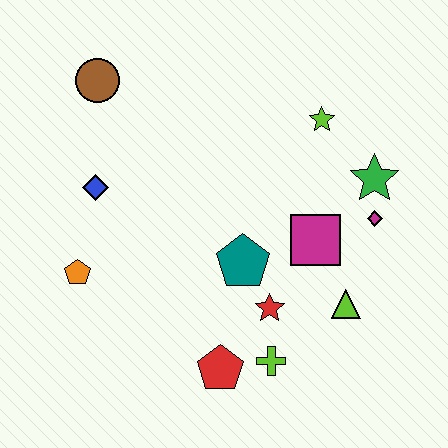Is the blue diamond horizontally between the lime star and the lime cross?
No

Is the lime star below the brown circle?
Yes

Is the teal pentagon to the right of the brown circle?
Yes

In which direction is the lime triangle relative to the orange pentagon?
The lime triangle is to the right of the orange pentagon.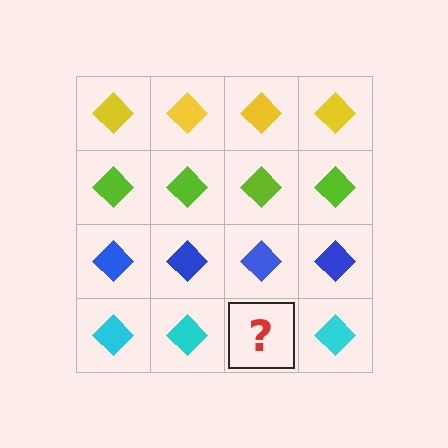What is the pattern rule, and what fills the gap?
The rule is that each row has a consistent color. The gap should be filled with a cyan diamond.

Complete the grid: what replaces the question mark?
The question mark should be replaced with a cyan diamond.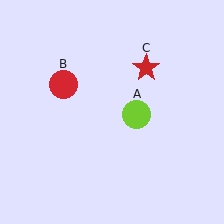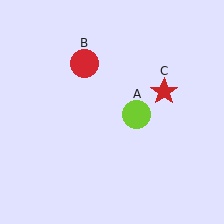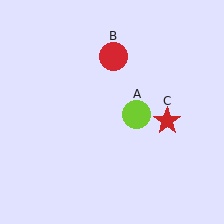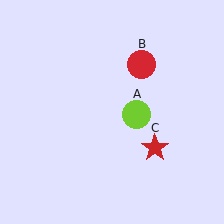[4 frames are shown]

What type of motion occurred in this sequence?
The red circle (object B), red star (object C) rotated clockwise around the center of the scene.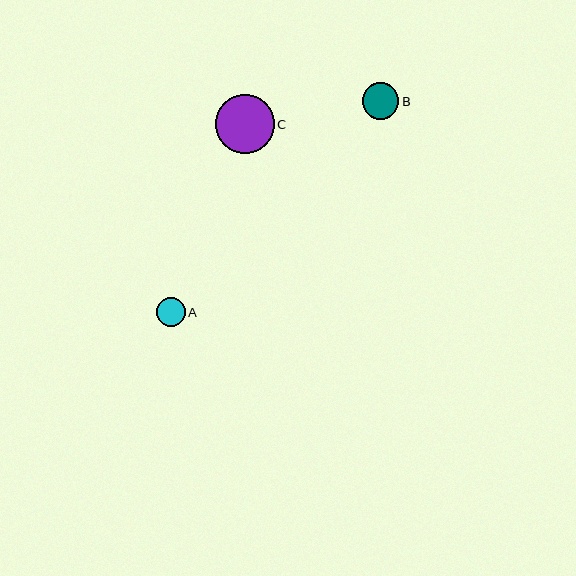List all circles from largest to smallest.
From largest to smallest: C, B, A.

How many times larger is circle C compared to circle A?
Circle C is approximately 2.0 times the size of circle A.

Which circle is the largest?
Circle C is the largest with a size of approximately 59 pixels.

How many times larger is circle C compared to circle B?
Circle C is approximately 1.6 times the size of circle B.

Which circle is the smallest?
Circle A is the smallest with a size of approximately 29 pixels.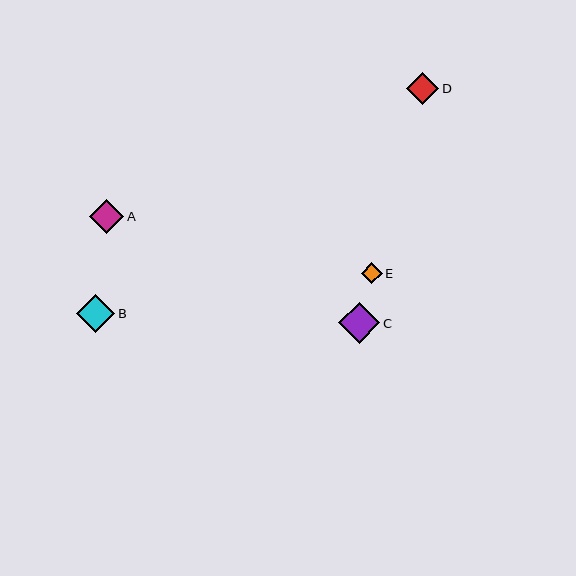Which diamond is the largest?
Diamond C is the largest with a size of approximately 41 pixels.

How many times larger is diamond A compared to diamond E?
Diamond A is approximately 1.7 times the size of diamond E.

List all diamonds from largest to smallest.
From largest to smallest: C, B, A, D, E.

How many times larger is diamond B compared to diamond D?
Diamond B is approximately 1.2 times the size of diamond D.